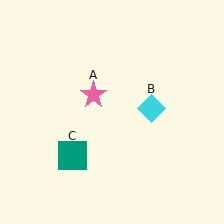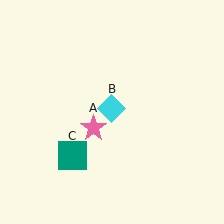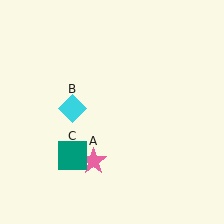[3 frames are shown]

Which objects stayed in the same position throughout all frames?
Teal square (object C) remained stationary.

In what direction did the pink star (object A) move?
The pink star (object A) moved down.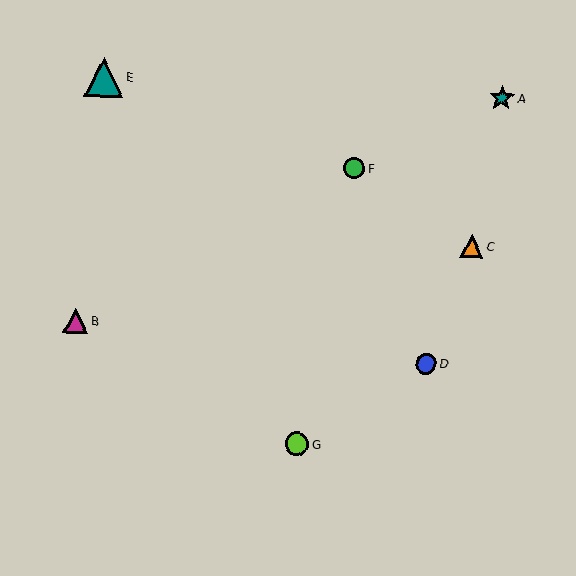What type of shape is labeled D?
Shape D is a blue circle.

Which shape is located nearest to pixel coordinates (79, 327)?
The magenta triangle (labeled B) at (76, 321) is nearest to that location.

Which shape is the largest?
The teal triangle (labeled E) is the largest.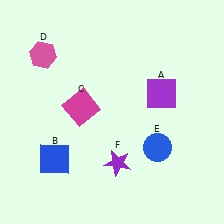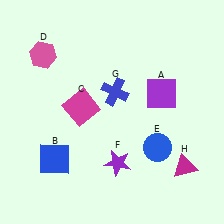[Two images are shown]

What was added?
A blue cross (G), a magenta triangle (H) were added in Image 2.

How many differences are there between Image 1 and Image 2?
There are 2 differences between the two images.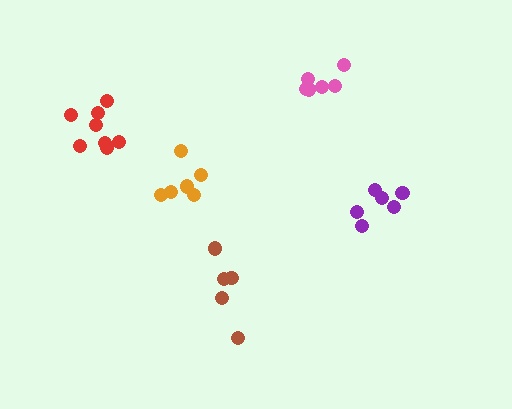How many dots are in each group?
Group 1: 6 dots, Group 2: 5 dots, Group 3: 6 dots, Group 4: 8 dots, Group 5: 7 dots (32 total).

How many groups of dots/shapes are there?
There are 5 groups.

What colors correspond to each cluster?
The clusters are colored: purple, brown, orange, red, pink.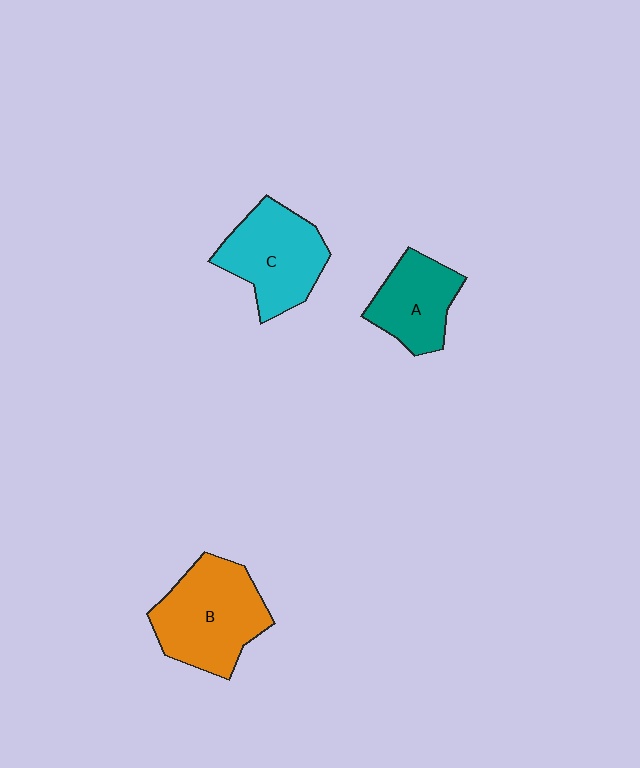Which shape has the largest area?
Shape B (orange).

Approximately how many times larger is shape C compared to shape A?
Approximately 1.3 times.